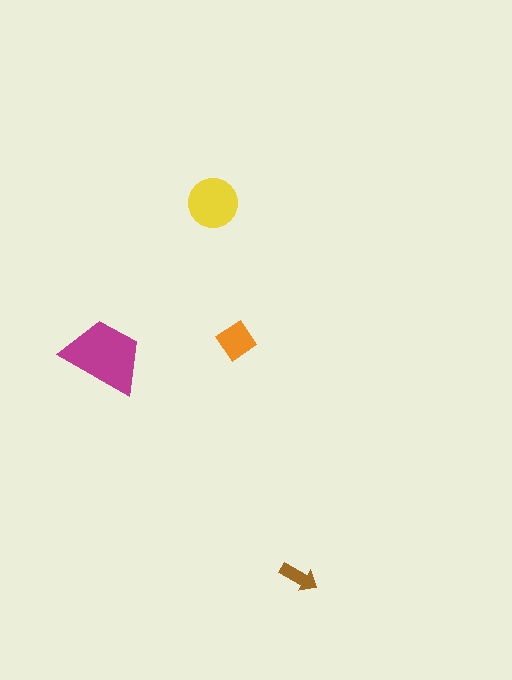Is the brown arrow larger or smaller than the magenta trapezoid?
Smaller.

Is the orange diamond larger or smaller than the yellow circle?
Smaller.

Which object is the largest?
The magenta trapezoid.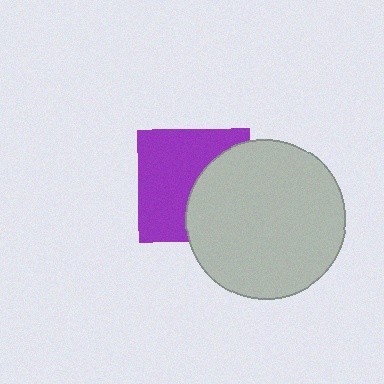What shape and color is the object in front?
The object in front is a light gray circle.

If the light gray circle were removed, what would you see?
You would see the complete purple square.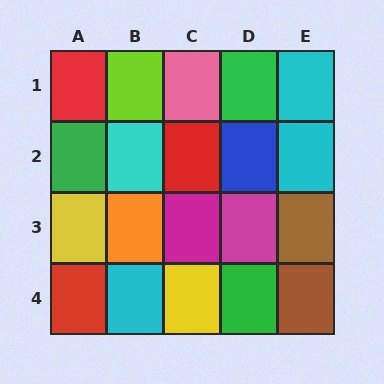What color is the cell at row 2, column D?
Blue.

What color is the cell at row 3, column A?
Yellow.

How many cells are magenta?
2 cells are magenta.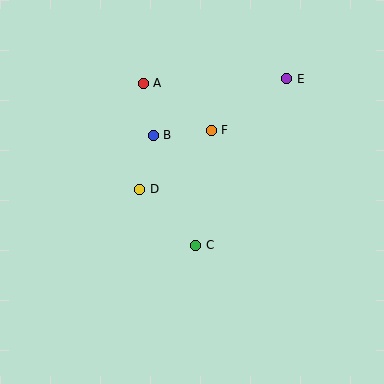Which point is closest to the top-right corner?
Point E is closest to the top-right corner.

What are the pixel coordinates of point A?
Point A is at (143, 83).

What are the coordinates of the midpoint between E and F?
The midpoint between E and F is at (249, 105).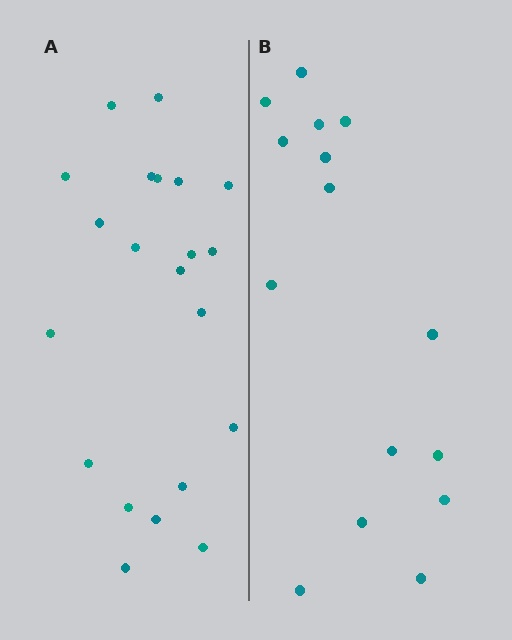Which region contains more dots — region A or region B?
Region A (the left region) has more dots.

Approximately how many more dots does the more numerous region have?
Region A has about 6 more dots than region B.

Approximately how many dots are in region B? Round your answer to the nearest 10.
About 20 dots. (The exact count is 15, which rounds to 20.)